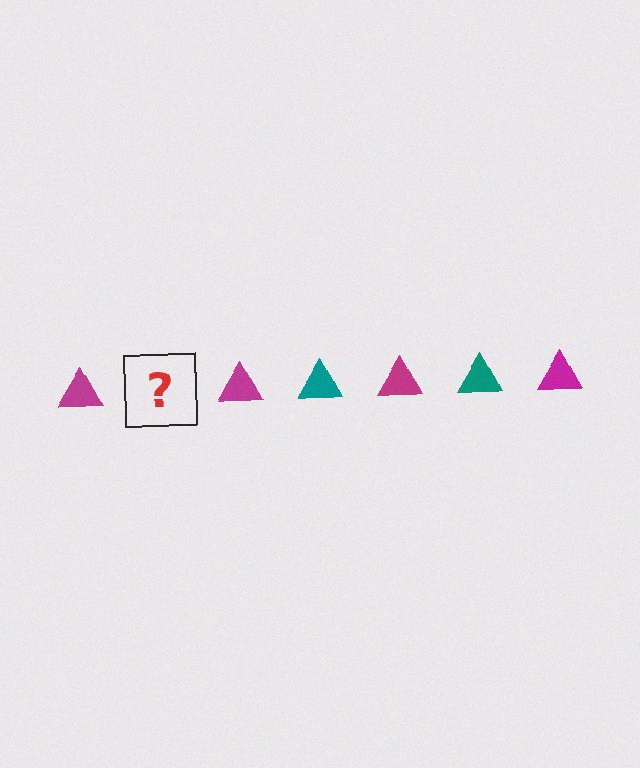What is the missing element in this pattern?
The missing element is a teal triangle.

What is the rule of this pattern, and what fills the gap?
The rule is that the pattern cycles through magenta, teal triangles. The gap should be filled with a teal triangle.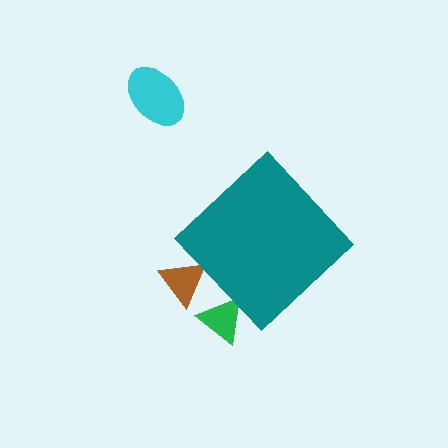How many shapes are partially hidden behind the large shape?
2 shapes are partially hidden.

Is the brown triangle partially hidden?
Yes, the brown triangle is partially hidden behind the teal diamond.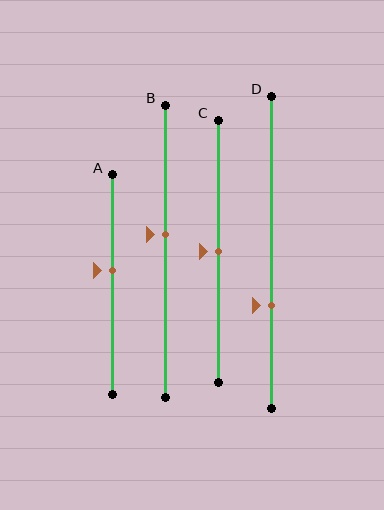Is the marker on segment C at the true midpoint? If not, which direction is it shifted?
Yes, the marker on segment C is at the true midpoint.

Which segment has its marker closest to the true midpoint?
Segment C has its marker closest to the true midpoint.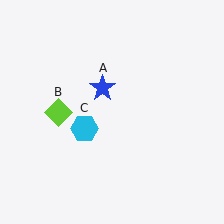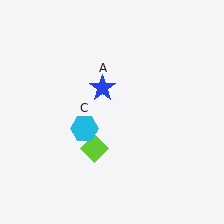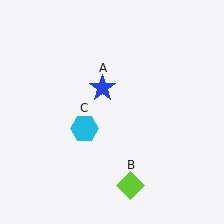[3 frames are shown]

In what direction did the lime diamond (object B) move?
The lime diamond (object B) moved down and to the right.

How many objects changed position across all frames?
1 object changed position: lime diamond (object B).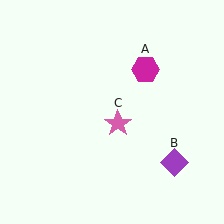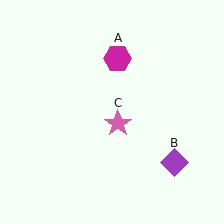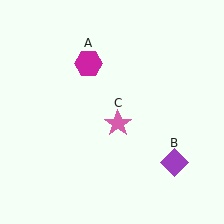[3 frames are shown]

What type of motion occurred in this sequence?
The magenta hexagon (object A) rotated counterclockwise around the center of the scene.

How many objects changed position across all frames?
1 object changed position: magenta hexagon (object A).